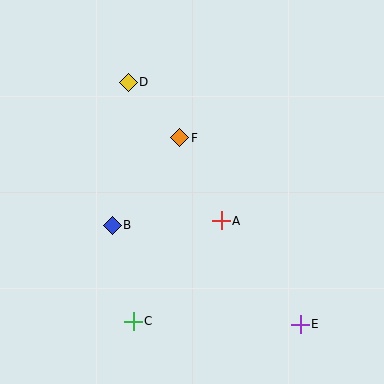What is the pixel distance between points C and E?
The distance between C and E is 167 pixels.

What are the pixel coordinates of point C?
Point C is at (133, 321).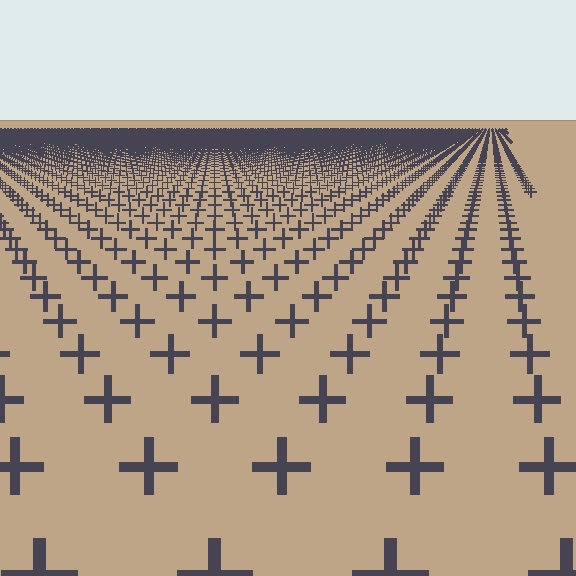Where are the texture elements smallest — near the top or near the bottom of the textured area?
Near the top.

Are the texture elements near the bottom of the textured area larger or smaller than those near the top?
Larger. Near the bottom, elements are closer to the viewer and appear at a bigger on-screen size.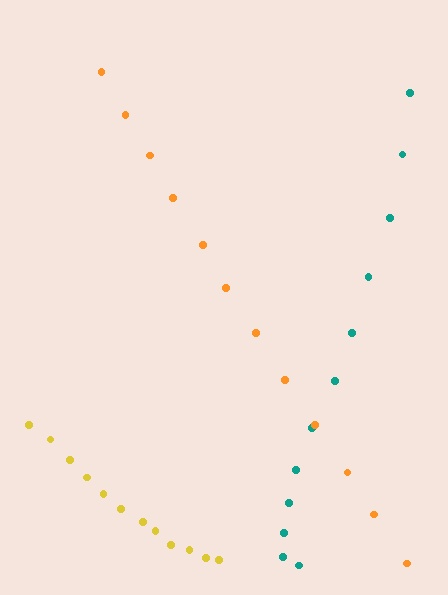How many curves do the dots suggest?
There are 3 distinct paths.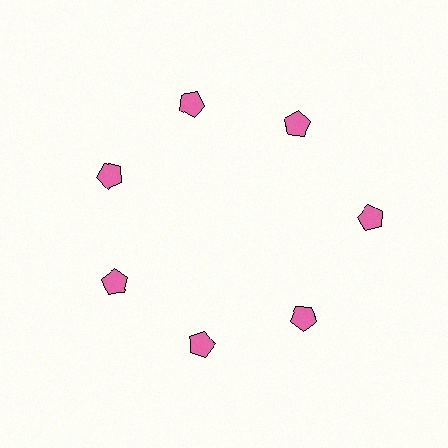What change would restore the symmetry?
The symmetry would be restored by moving it inward, back onto the ring so that all 7 pentagons sit at equal angles and equal distance from the center.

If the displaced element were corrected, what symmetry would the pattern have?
It would have 7-fold rotational symmetry — the pattern would map onto itself every 51 degrees.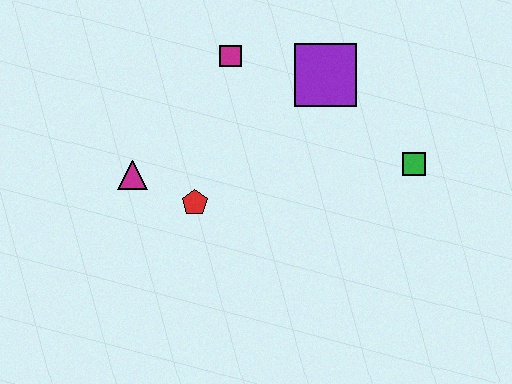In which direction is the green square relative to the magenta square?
The green square is to the right of the magenta square.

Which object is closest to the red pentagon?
The magenta triangle is closest to the red pentagon.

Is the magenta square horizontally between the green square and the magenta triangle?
Yes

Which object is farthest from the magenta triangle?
The green square is farthest from the magenta triangle.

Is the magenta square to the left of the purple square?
Yes